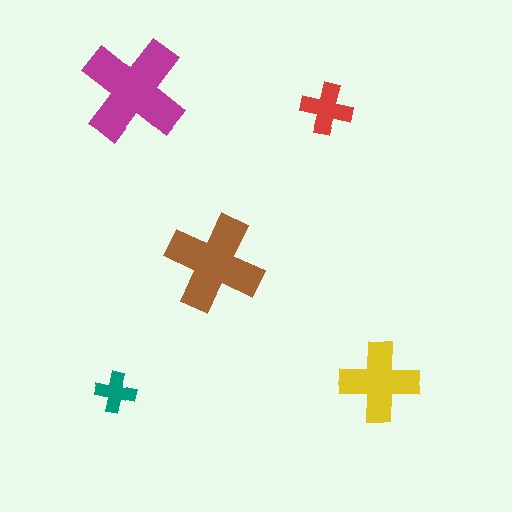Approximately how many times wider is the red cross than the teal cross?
About 1.5 times wider.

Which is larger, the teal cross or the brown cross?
The brown one.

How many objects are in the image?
There are 5 objects in the image.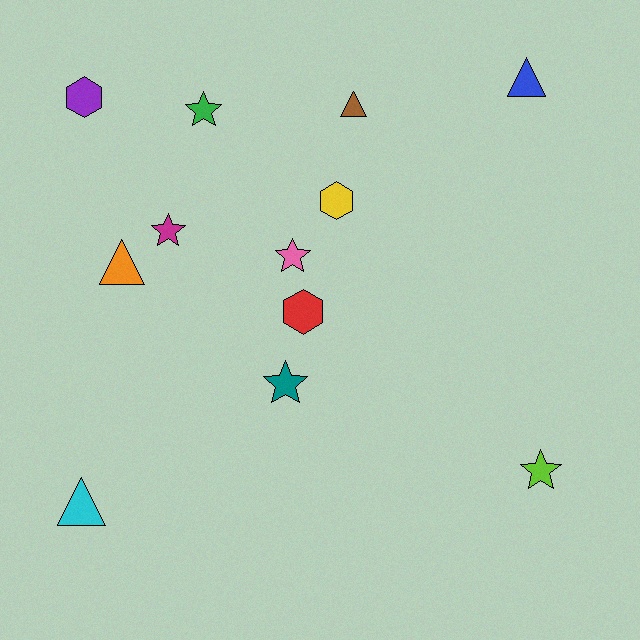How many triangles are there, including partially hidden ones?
There are 4 triangles.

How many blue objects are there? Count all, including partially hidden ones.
There is 1 blue object.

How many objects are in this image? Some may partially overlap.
There are 12 objects.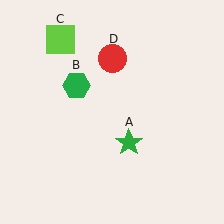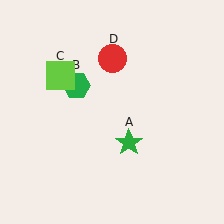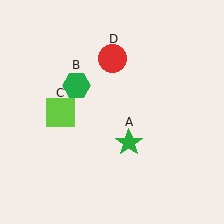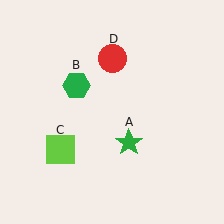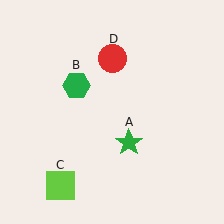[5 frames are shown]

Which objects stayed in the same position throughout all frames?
Green star (object A) and green hexagon (object B) and red circle (object D) remained stationary.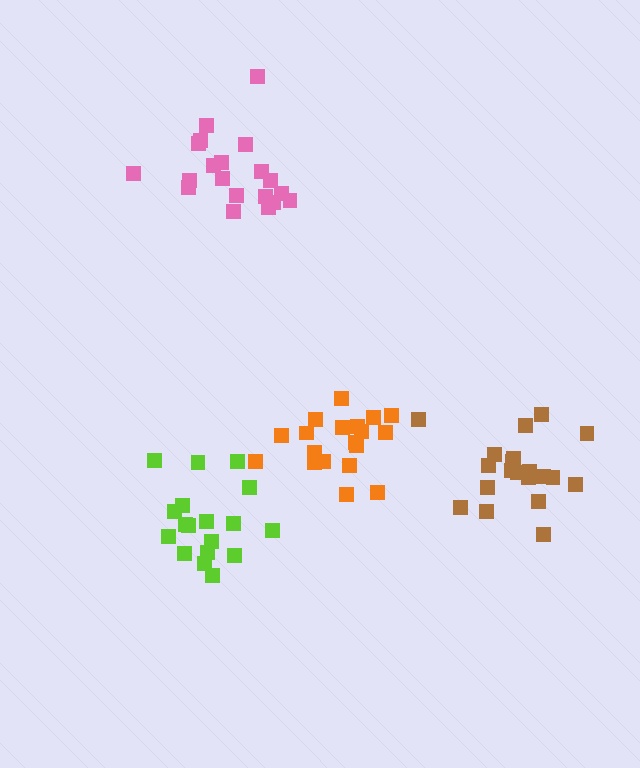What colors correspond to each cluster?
The clusters are colored: orange, lime, brown, pink.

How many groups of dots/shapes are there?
There are 4 groups.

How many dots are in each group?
Group 1: 19 dots, Group 2: 18 dots, Group 3: 21 dots, Group 4: 20 dots (78 total).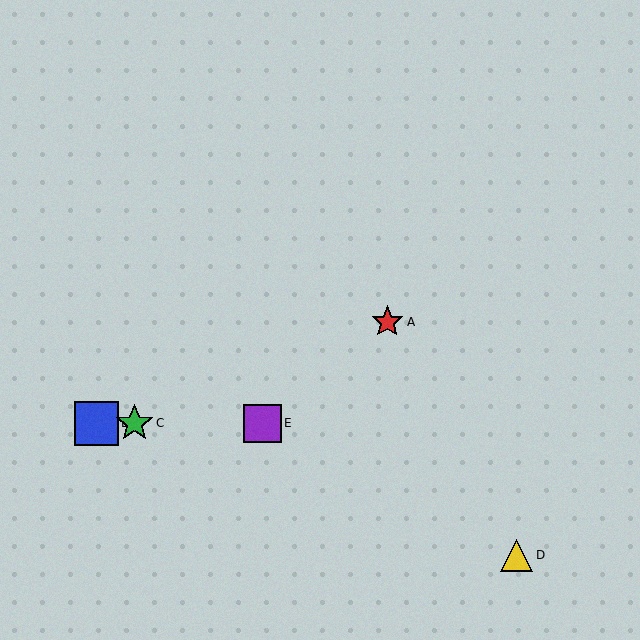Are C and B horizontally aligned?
Yes, both are at y≈423.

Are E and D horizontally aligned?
No, E is at y≈423 and D is at y≈555.